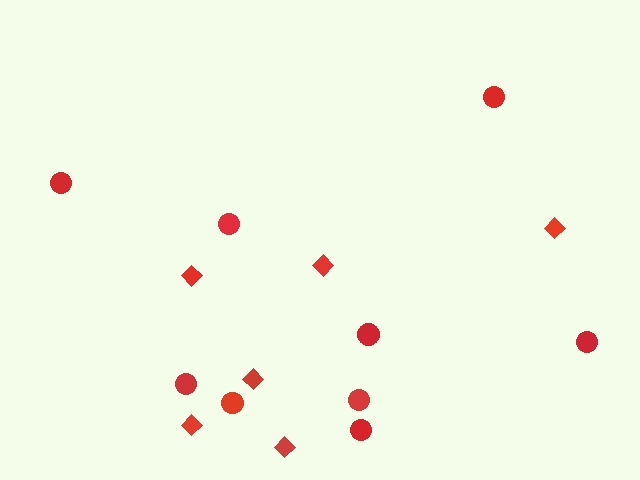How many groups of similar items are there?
There are 2 groups: one group of diamonds (6) and one group of circles (9).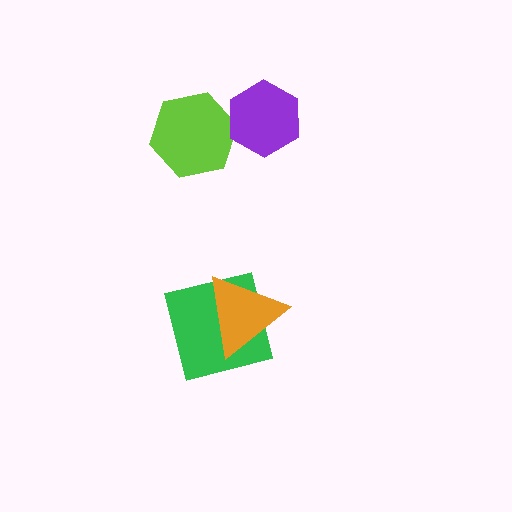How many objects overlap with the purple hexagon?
1 object overlaps with the purple hexagon.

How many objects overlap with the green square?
1 object overlaps with the green square.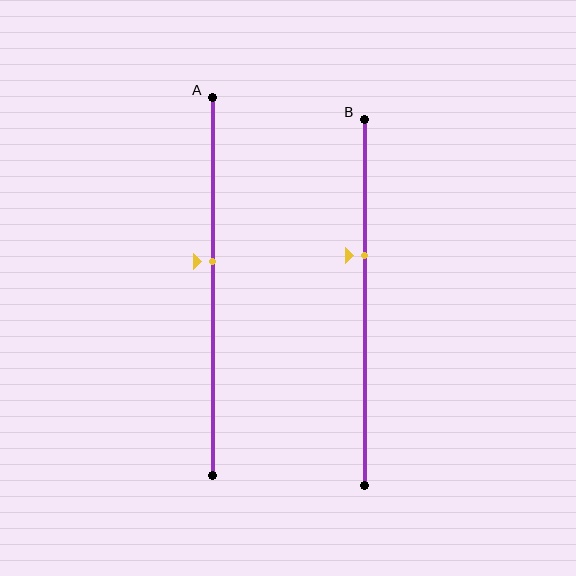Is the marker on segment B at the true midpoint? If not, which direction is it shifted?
No, the marker on segment B is shifted upward by about 13% of the segment length.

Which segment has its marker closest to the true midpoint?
Segment A has its marker closest to the true midpoint.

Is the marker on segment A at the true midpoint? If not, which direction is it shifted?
No, the marker on segment A is shifted upward by about 7% of the segment length.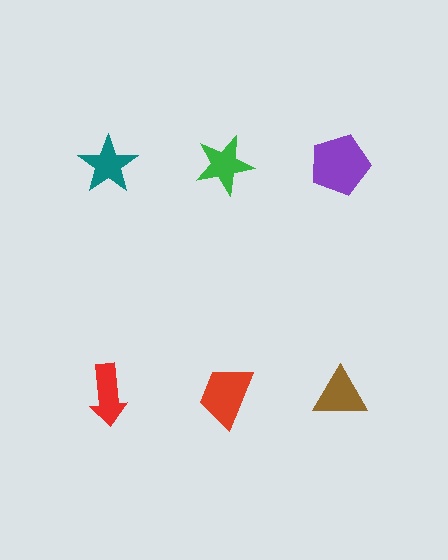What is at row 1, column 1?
A teal star.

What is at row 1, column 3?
A purple pentagon.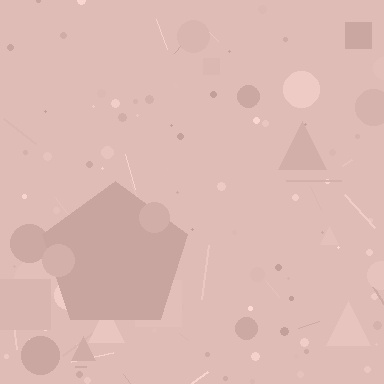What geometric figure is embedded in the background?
A pentagon is embedded in the background.